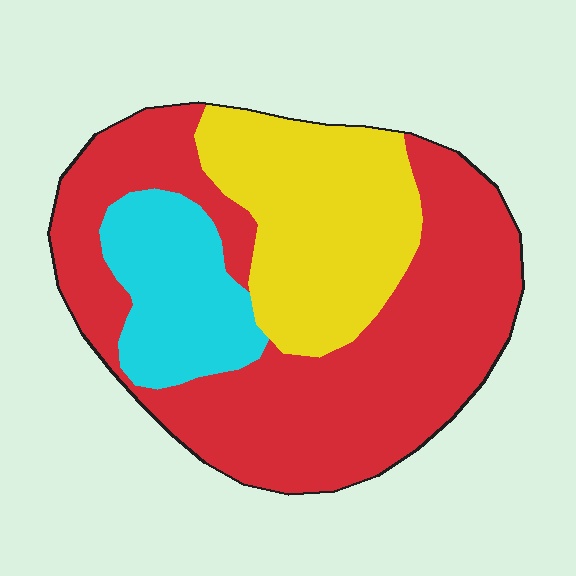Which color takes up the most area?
Red, at roughly 55%.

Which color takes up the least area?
Cyan, at roughly 15%.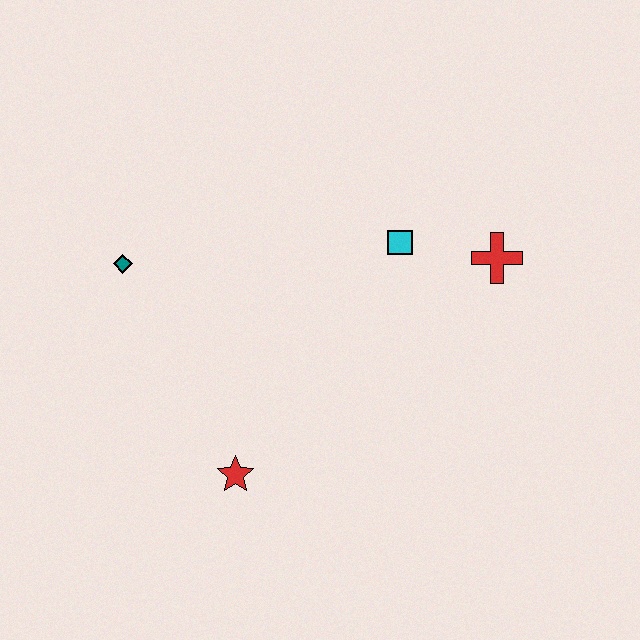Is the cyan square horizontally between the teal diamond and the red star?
No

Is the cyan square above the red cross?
Yes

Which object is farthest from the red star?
The red cross is farthest from the red star.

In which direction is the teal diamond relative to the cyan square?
The teal diamond is to the left of the cyan square.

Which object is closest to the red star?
The teal diamond is closest to the red star.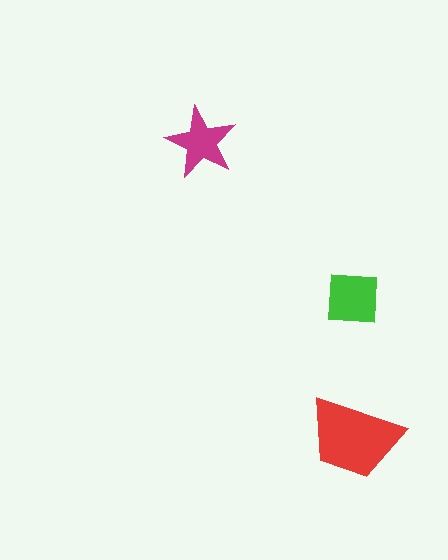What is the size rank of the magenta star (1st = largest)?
3rd.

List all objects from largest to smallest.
The red trapezoid, the green square, the magenta star.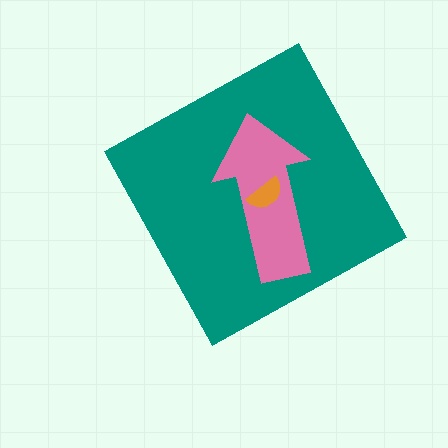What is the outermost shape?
The teal diamond.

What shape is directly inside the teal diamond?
The pink arrow.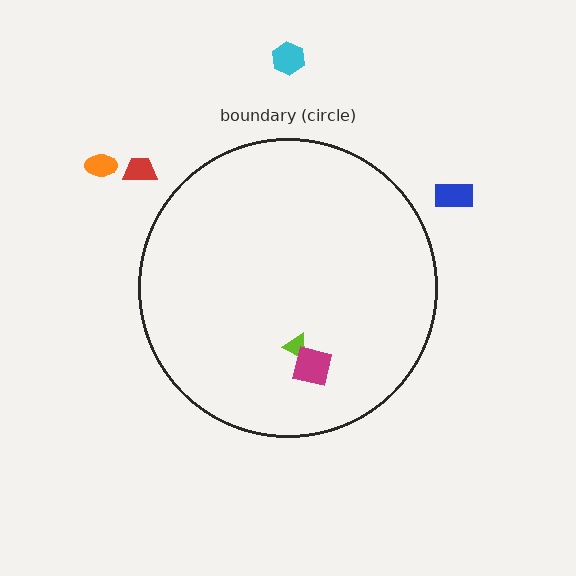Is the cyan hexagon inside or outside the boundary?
Outside.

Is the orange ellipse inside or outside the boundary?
Outside.